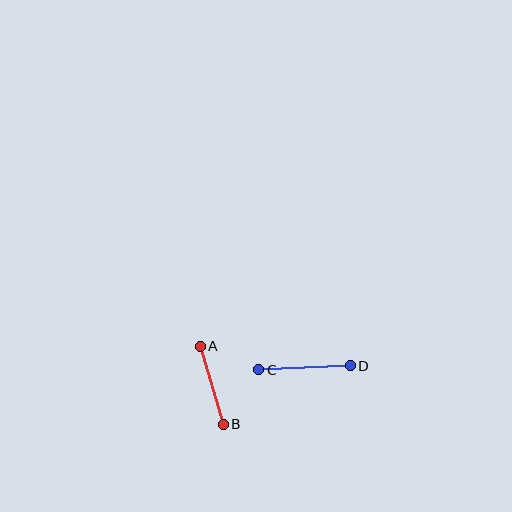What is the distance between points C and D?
The distance is approximately 92 pixels.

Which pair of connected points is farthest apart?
Points C and D are farthest apart.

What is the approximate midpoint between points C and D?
The midpoint is at approximately (305, 368) pixels.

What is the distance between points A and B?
The distance is approximately 81 pixels.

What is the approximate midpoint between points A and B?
The midpoint is at approximately (212, 385) pixels.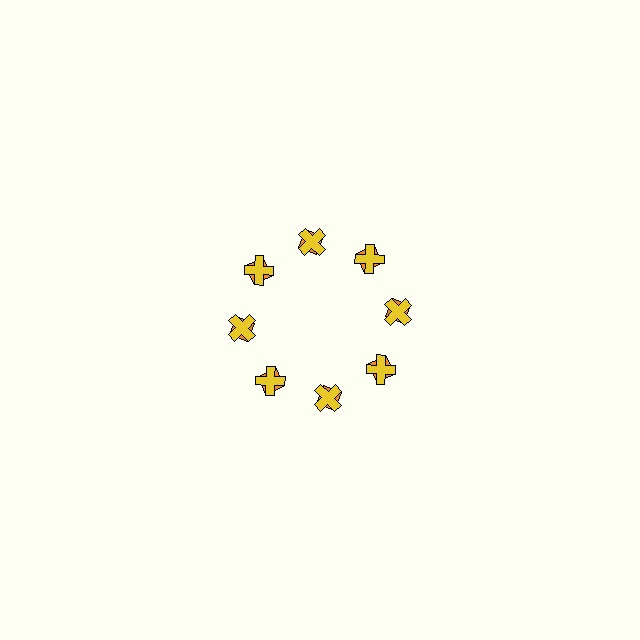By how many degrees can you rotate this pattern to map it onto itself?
The pattern maps onto itself every 45 degrees of rotation.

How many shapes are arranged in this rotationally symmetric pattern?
There are 16 shapes, arranged in 8 groups of 2.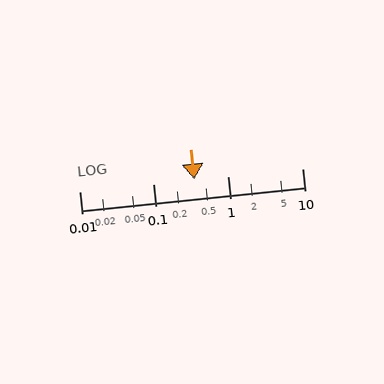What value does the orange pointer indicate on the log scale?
The pointer indicates approximately 0.35.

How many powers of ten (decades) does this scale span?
The scale spans 3 decades, from 0.01 to 10.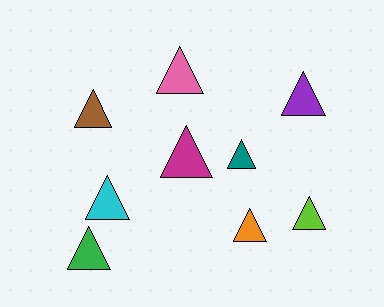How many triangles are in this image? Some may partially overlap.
There are 9 triangles.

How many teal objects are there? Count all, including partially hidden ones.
There is 1 teal object.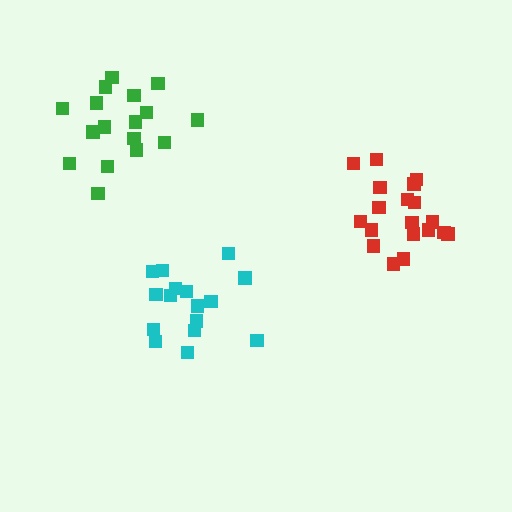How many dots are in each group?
Group 1: 17 dots, Group 2: 16 dots, Group 3: 19 dots (52 total).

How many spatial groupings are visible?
There are 3 spatial groupings.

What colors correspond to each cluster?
The clusters are colored: green, cyan, red.